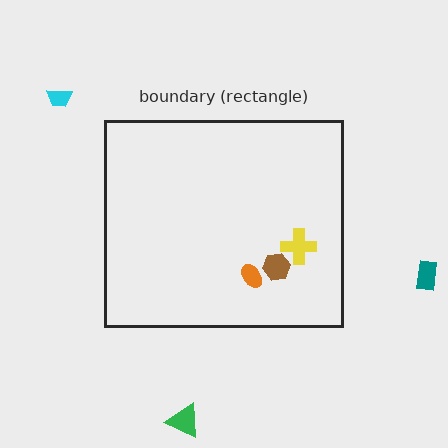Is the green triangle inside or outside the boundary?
Outside.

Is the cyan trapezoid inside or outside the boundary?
Outside.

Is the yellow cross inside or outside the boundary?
Inside.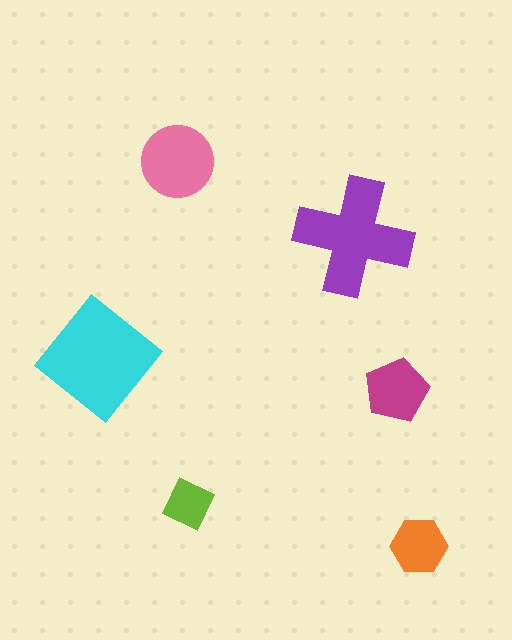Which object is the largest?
The cyan diamond.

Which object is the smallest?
The lime diamond.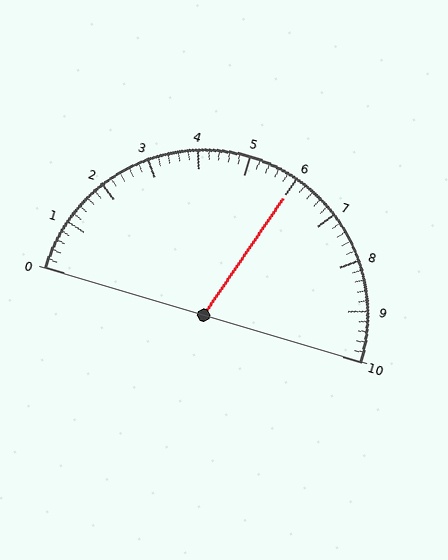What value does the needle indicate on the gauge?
The needle indicates approximately 6.0.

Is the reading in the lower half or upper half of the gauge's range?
The reading is in the upper half of the range (0 to 10).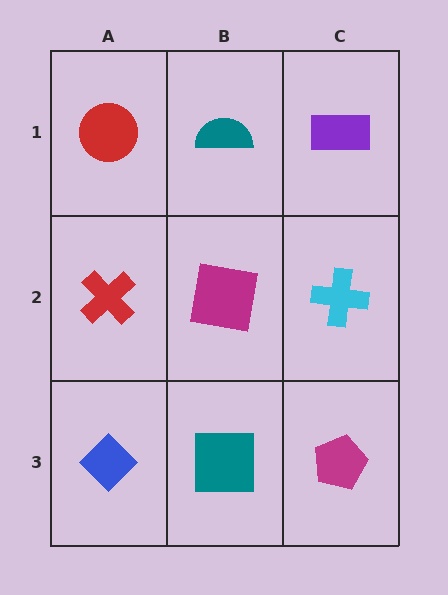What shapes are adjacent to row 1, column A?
A red cross (row 2, column A), a teal semicircle (row 1, column B).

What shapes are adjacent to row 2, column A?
A red circle (row 1, column A), a blue diamond (row 3, column A), a magenta square (row 2, column B).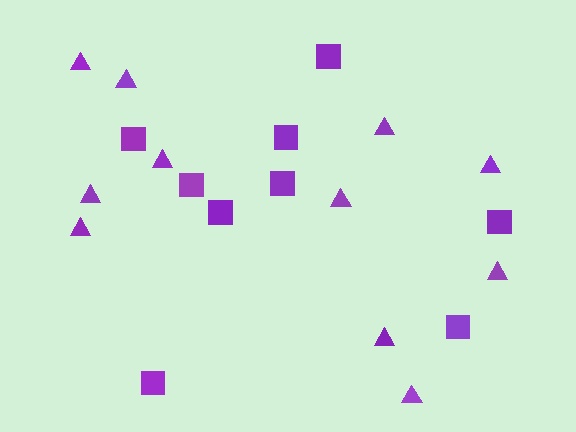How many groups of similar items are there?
There are 2 groups: one group of triangles (11) and one group of squares (9).